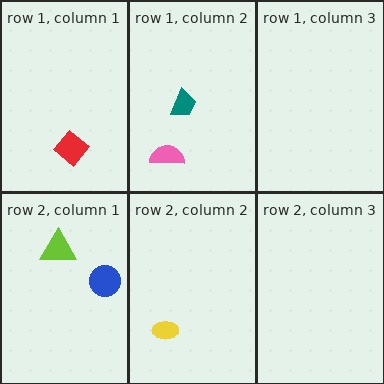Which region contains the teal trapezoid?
The row 1, column 2 region.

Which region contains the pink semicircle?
The row 1, column 2 region.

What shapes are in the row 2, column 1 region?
The blue circle, the lime triangle.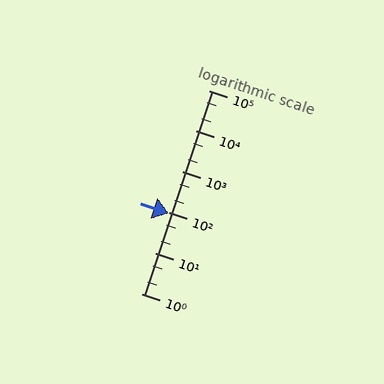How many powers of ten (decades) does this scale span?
The scale spans 5 decades, from 1 to 100000.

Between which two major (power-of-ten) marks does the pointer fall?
The pointer is between 10 and 100.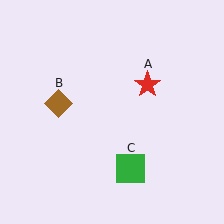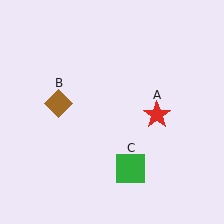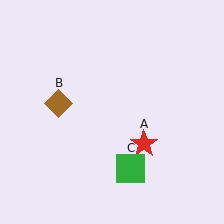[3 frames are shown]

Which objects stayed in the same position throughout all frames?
Brown diamond (object B) and green square (object C) remained stationary.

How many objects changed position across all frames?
1 object changed position: red star (object A).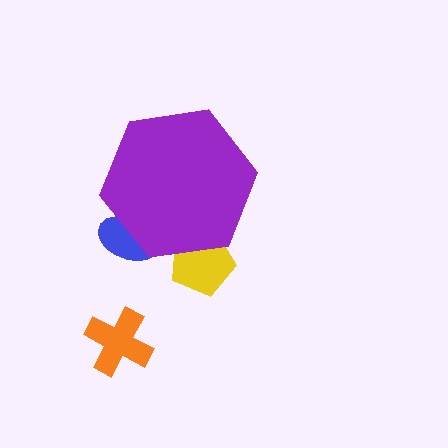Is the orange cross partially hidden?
No, the orange cross is fully visible.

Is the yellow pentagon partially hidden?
Yes, the yellow pentagon is partially hidden behind the purple hexagon.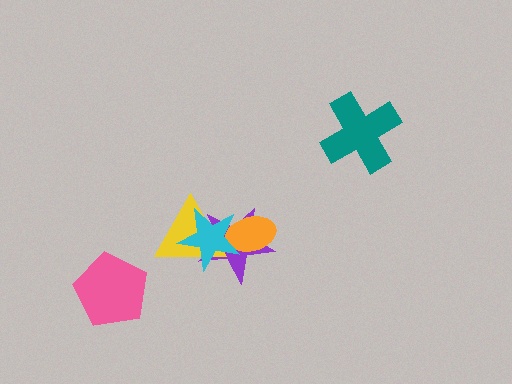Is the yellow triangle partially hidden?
Yes, it is partially covered by another shape.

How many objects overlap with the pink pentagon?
0 objects overlap with the pink pentagon.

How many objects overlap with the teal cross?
0 objects overlap with the teal cross.